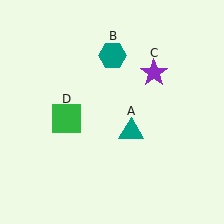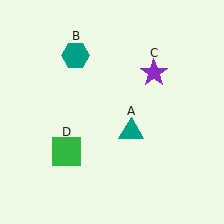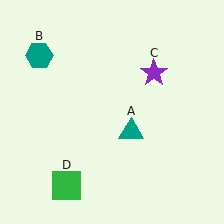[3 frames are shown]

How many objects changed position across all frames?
2 objects changed position: teal hexagon (object B), green square (object D).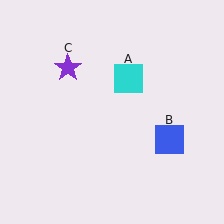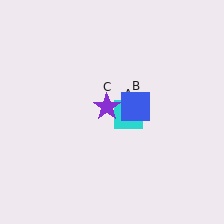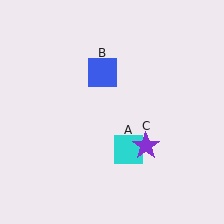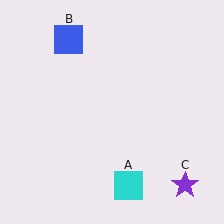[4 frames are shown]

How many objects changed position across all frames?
3 objects changed position: cyan square (object A), blue square (object B), purple star (object C).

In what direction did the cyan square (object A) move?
The cyan square (object A) moved down.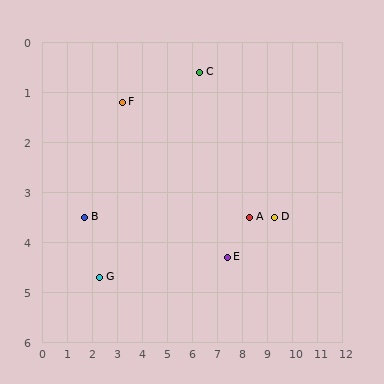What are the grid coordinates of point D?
Point D is at approximately (9.3, 3.5).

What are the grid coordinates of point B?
Point B is at approximately (1.7, 3.5).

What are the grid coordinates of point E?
Point E is at approximately (7.4, 4.3).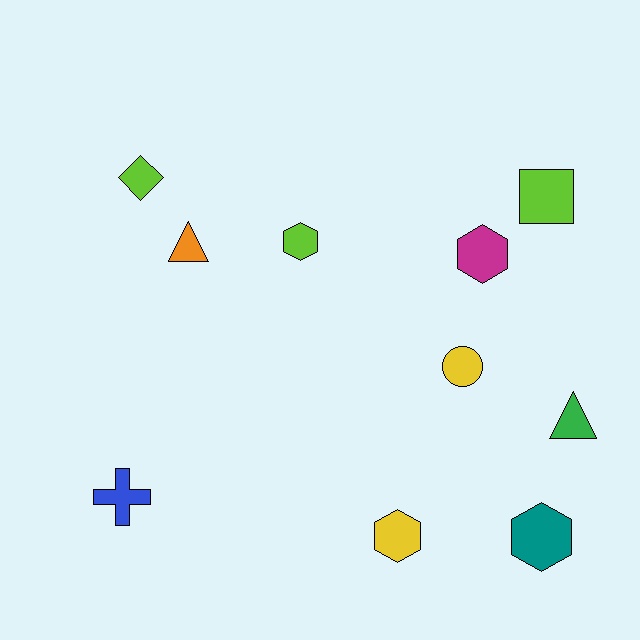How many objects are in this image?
There are 10 objects.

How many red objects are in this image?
There are no red objects.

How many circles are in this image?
There is 1 circle.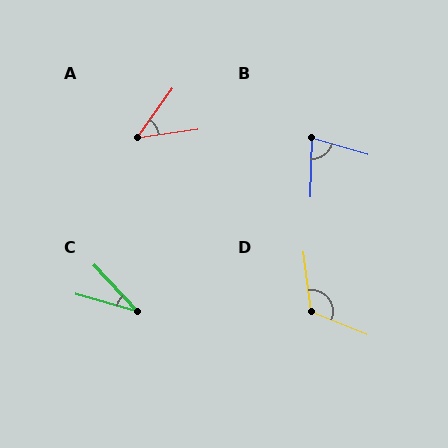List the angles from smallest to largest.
C (31°), A (47°), B (75°), D (120°).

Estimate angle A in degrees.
Approximately 47 degrees.